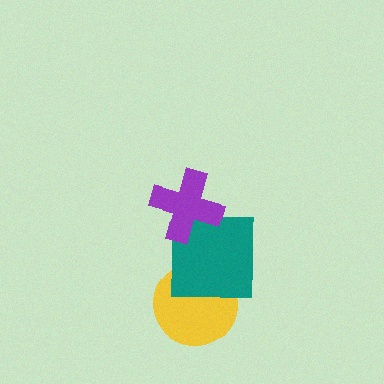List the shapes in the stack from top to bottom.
From top to bottom: the purple cross, the teal square, the yellow circle.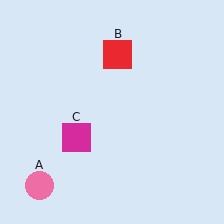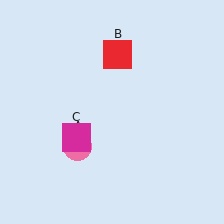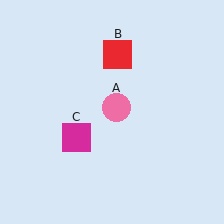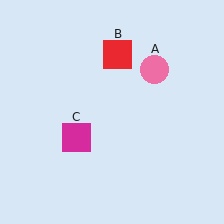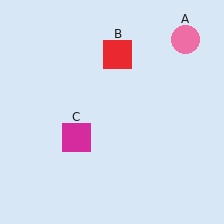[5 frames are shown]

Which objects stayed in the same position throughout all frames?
Red square (object B) and magenta square (object C) remained stationary.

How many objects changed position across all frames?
1 object changed position: pink circle (object A).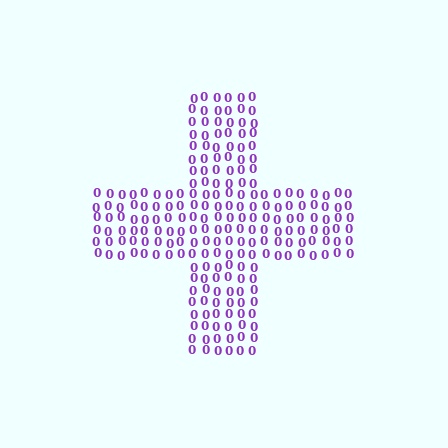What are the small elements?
The small elements are digit 0's.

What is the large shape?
The large shape is a cross.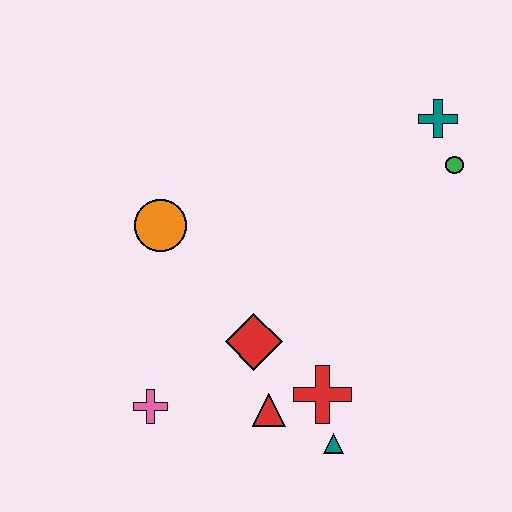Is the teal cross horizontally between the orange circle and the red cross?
No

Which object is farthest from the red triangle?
The teal cross is farthest from the red triangle.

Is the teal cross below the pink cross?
No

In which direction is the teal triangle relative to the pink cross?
The teal triangle is to the right of the pink cross.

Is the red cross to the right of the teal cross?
No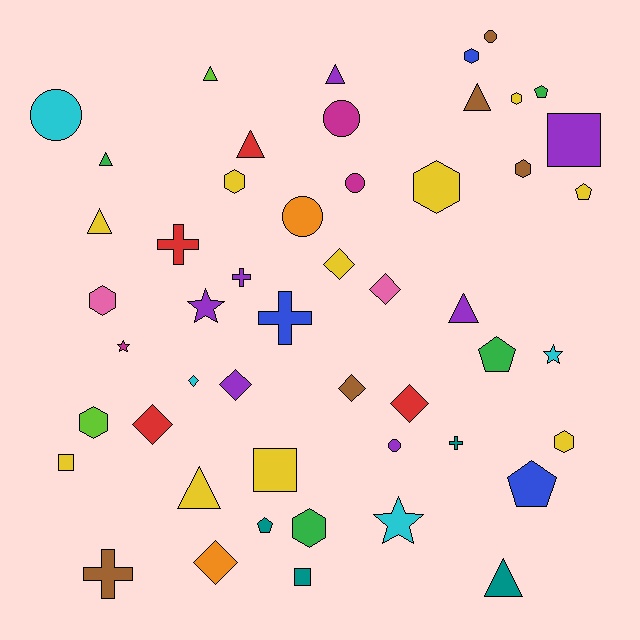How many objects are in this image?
There are 50 objects.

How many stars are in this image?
There are 4 stars.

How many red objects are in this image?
There are 4 red objects.